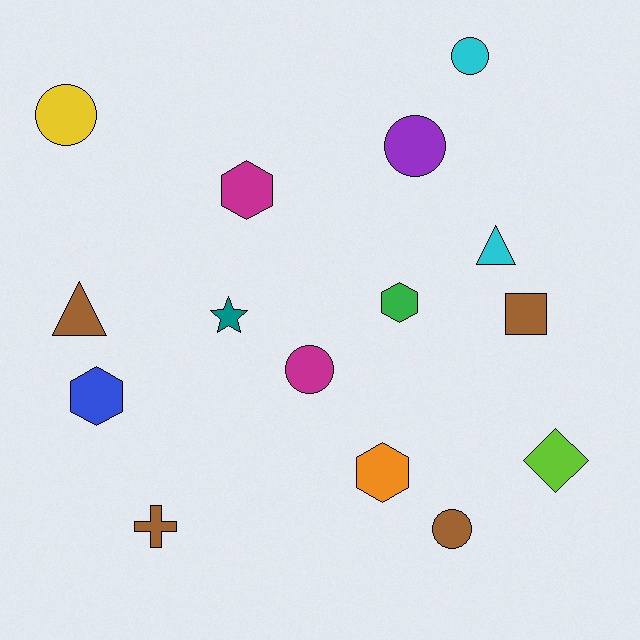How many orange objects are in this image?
There is 1 orange object.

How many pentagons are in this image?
There are no pentagons.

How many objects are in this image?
There are 15 objects.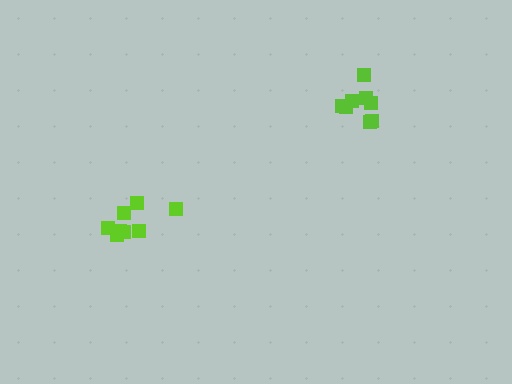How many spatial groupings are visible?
There are 2 spatial groupings.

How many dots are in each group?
Group 1: 8 dots, Group 2: 8 dots (16 total).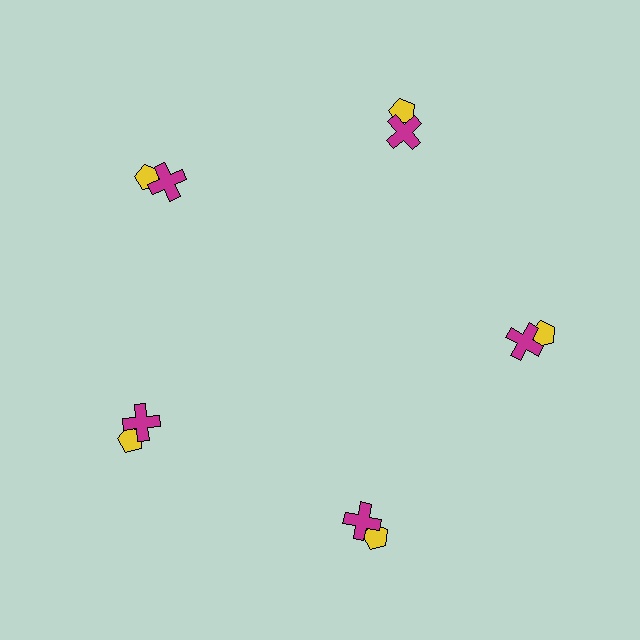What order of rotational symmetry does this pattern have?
This pattern has 5-fold rotational symmetry.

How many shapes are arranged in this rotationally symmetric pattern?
There are 10 shapes, arranged in 5 groups of 2.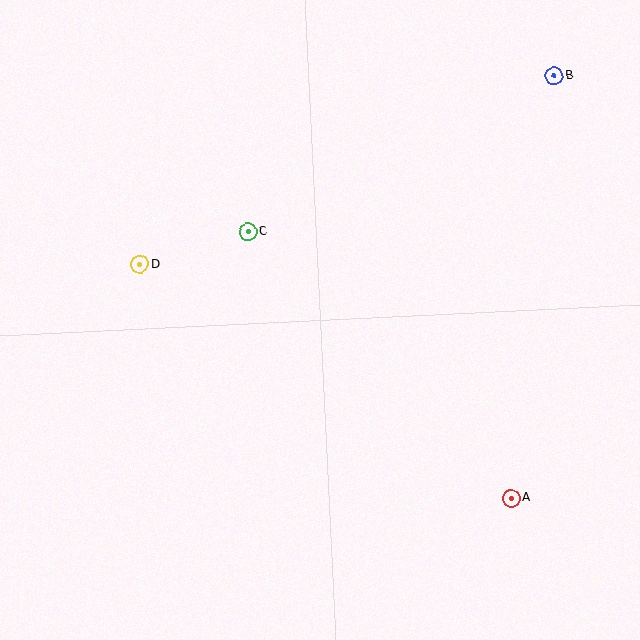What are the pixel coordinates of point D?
Point D is at (140, 264).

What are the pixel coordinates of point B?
Point B is at (554, 76).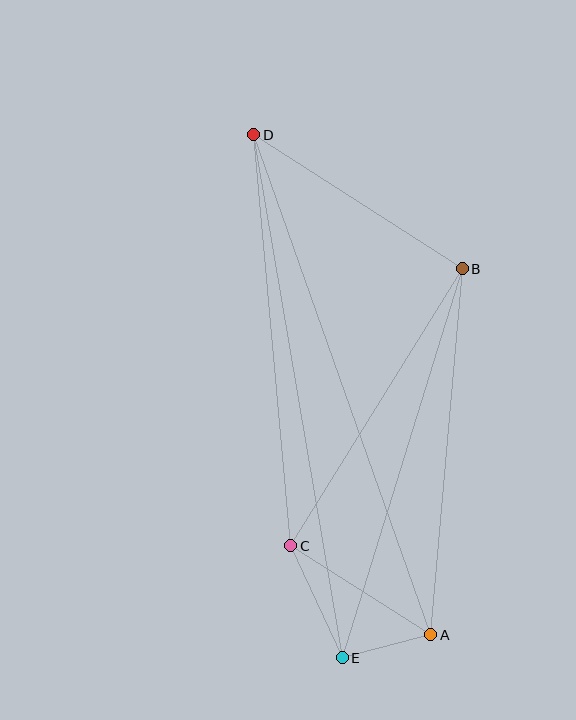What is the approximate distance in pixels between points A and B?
The distance between A and B is approximately 367 pixels.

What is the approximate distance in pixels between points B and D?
The distance between B and D is approximately 248 pixels.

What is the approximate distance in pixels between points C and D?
The distance between C and D is approximately 413 pixels.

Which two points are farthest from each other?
Points D and E are farthest from each other.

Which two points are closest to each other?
Points A and E are closest to each other.